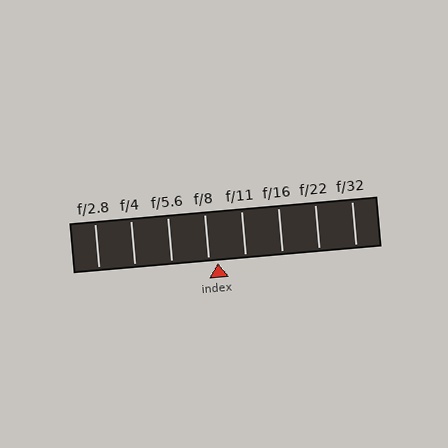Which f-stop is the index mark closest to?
The index mark is closest to f/8.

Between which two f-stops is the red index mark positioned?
The index mark is between f/8 and f/11.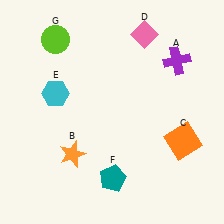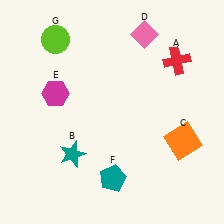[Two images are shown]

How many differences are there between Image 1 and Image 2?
There are 3 differences between the two images.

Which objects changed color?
A changed from purple to red. B changed from orange to teal. E changed from cyan to magenta.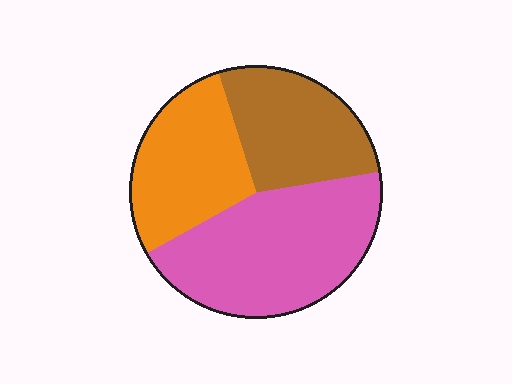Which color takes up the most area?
Pink, at roughly 45%.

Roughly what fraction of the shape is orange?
Orange covers about 30% of the shape.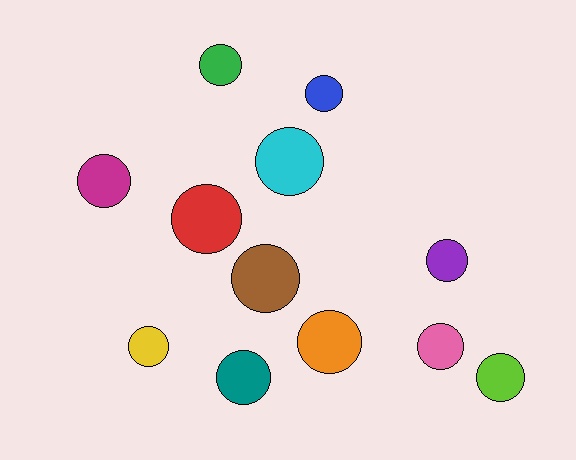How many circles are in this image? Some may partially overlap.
There are 12 circles.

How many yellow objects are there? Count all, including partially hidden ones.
There is 1 yellow object.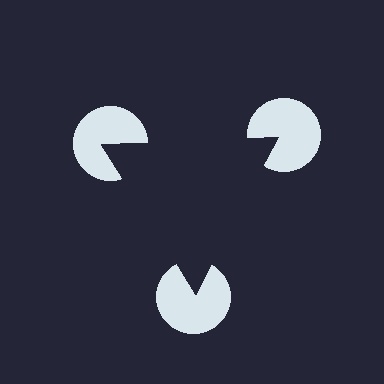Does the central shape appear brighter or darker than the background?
It typically appears slightly darker than the background, even though no actual brightness change is drawn.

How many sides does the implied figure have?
3 sides.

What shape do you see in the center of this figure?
An illusory triangle — its edges are inferred from the aligned wedge cuts in the pac-man discs, not physically drawn.